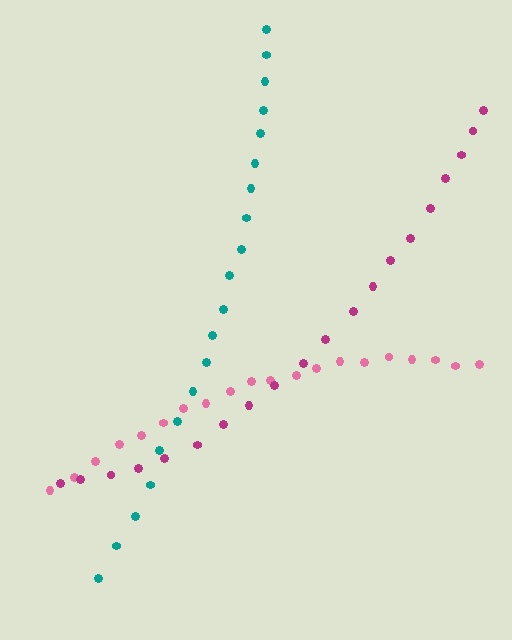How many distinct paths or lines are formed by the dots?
There are 3 distinct paths.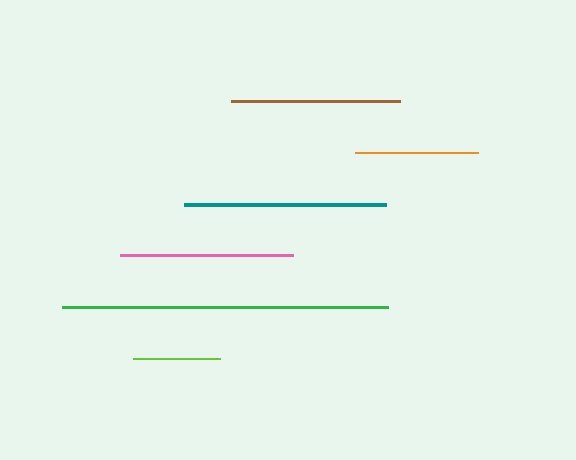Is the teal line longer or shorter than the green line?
The green line is longer than the teal line.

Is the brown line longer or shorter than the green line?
The green line is longer than the brown line.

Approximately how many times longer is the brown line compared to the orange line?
The brown line is approximately 1.4 times the length of the orange line.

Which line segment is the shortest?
The lime line is the shortest at approximately 87 pixels.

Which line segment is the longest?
The green line is the longest at approximately 326 pixels.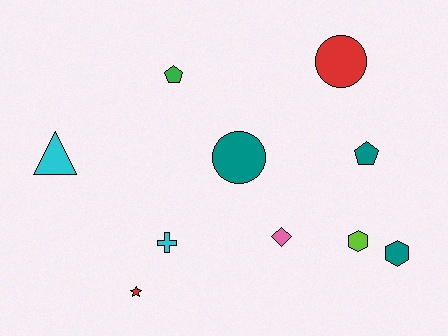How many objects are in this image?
There are 10 objects.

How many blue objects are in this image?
There are no blue objects.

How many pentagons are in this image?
There are 2 pentagons.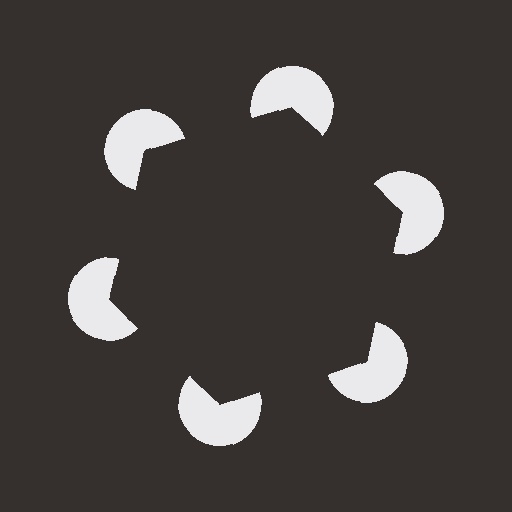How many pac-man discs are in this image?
There are 6 — one at each vertex of the illusory hexagon.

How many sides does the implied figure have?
6 sides.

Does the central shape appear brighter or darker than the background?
It typically appears slightly darker than the background, even though no actual brightness change is drawn.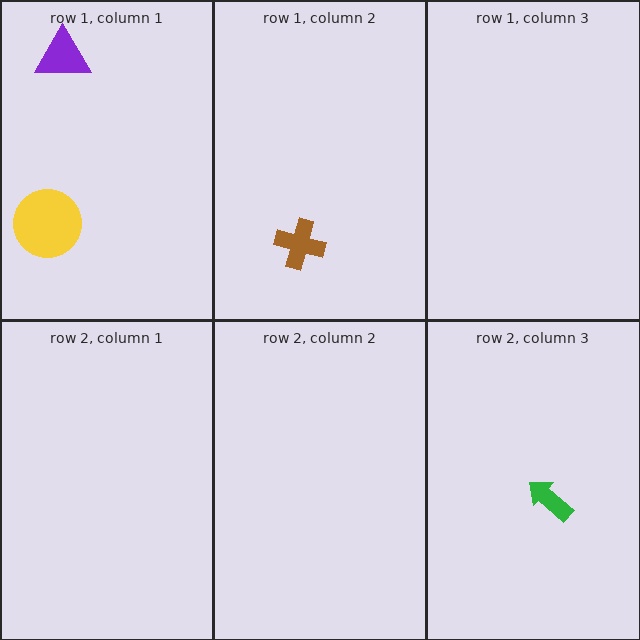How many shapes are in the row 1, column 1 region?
2.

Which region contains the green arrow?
The row 2, column 3 region.